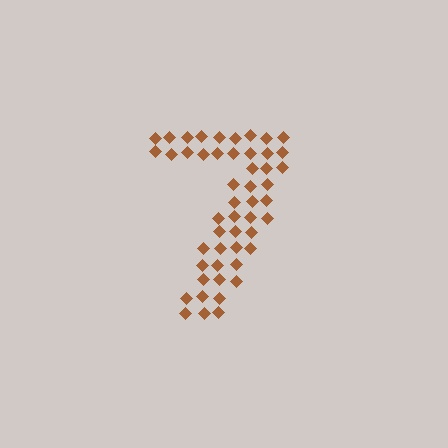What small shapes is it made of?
It is made of small diamonds.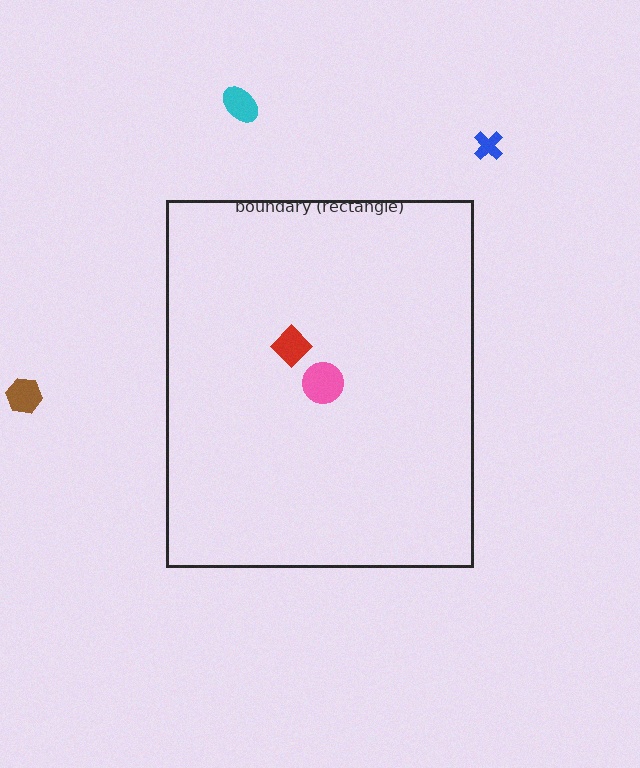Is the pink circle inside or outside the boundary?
Inside.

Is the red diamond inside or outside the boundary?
Inside.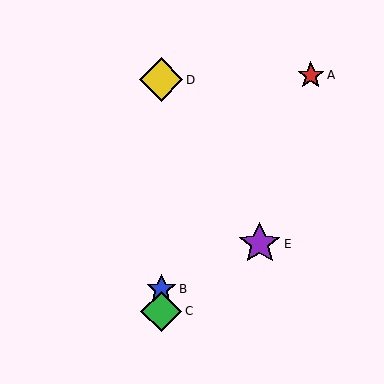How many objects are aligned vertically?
3 objects (B, C, D) are aligned vertically.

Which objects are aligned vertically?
Objects B, C, D are aligned vertically.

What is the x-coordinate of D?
Object D is at x≈161.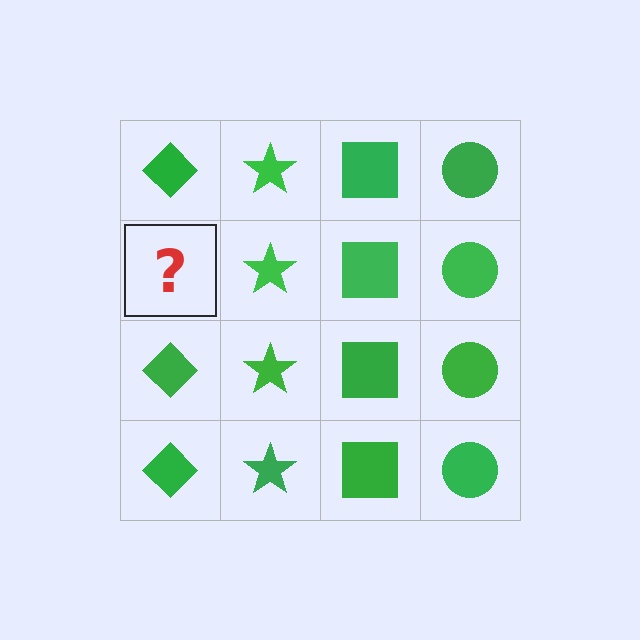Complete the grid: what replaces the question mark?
The question mark should be replaced with a green diamond.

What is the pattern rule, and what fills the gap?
The rule is that each column has a consistent shape. The gap should be filled with a green diamond.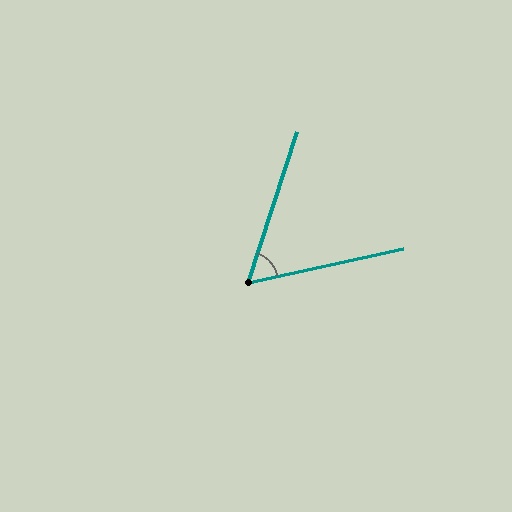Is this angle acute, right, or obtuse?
It is acute.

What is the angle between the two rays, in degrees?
Approximately 59 degrees.